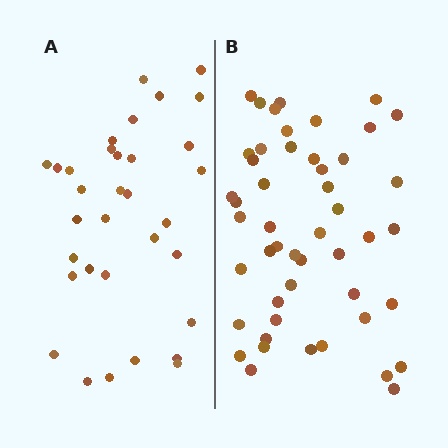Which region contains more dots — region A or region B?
Region B (the right region) has more dots.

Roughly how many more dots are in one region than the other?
Region B has approximately 15 more dots than region A.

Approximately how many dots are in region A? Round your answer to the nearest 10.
About 30 dots. (The exact count is 33, which rounds to 30.)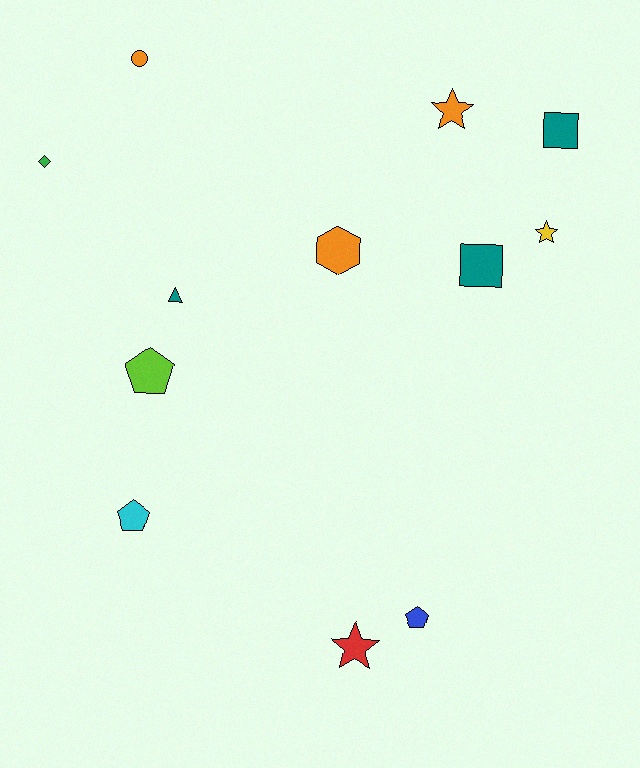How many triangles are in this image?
There is 1 triangle.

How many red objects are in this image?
There is 1 red object.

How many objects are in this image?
There are 12 objects.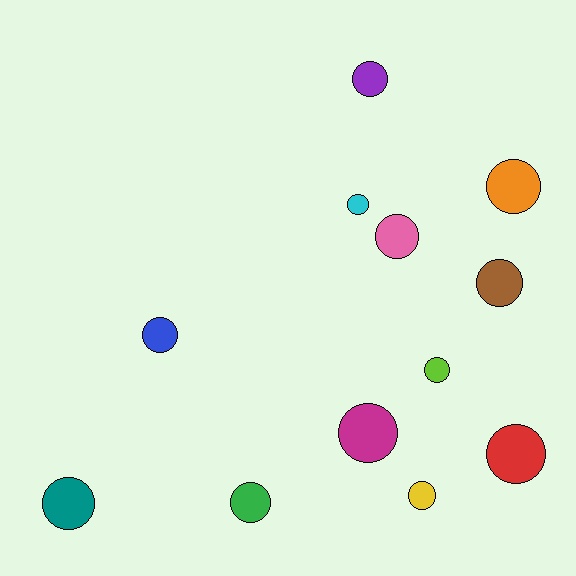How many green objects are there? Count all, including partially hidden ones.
There is 1 green object.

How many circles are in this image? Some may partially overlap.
There are 12 circles.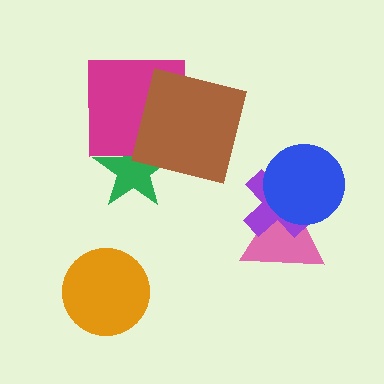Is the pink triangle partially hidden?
Yes, it is partially covered by another shape.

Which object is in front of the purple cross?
The blue circle is in front of the purple cross.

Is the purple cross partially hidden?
Yes, it is partially covered by another shape.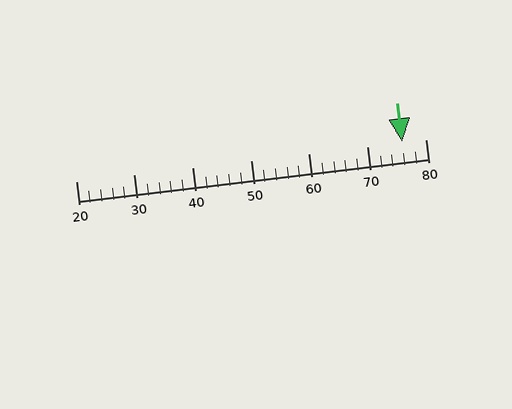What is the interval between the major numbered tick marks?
The major tick marks are spaced 10 units apart.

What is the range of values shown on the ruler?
The ruler shows values from 20 to 80.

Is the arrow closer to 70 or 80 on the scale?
The arrow is closer to 80.